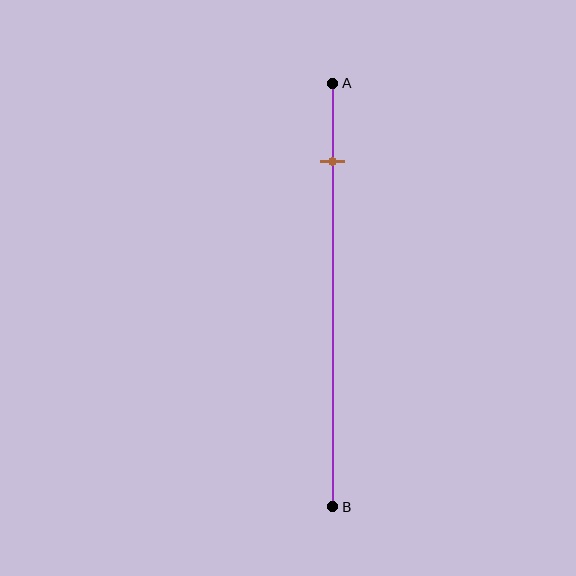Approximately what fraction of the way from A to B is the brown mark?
The brown mark is approximately 20% of the way from A to B.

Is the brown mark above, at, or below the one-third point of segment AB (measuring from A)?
The brown mark is above the one-third point of segment AB.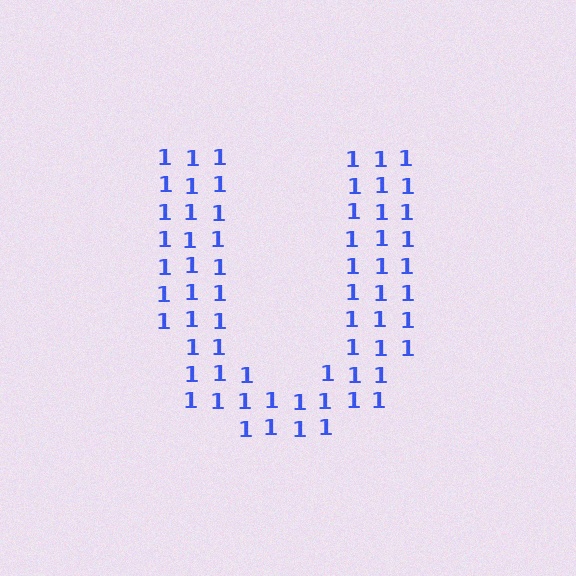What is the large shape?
The large shape is the letter U.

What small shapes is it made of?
It is made of small digit 1's.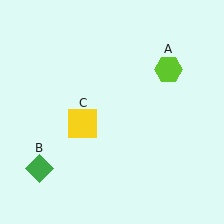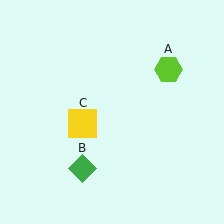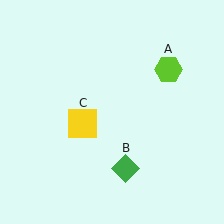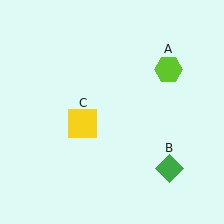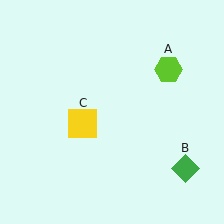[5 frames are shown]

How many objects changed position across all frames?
1 object changed position: green diamond (object B).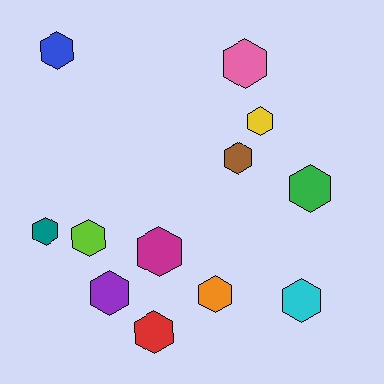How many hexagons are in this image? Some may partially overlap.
There are 12 hexagons.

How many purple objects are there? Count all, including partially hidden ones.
There is 1 purple object.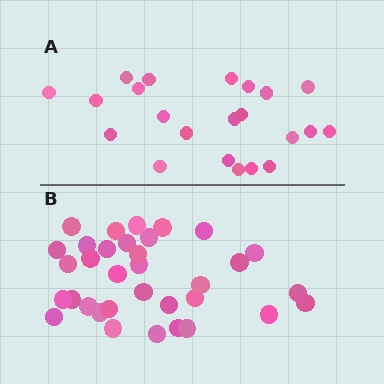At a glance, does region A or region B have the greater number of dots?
Region B (the bottom region) has more dots.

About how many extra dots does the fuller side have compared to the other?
Region B has roughly 12 or so more dots than region A.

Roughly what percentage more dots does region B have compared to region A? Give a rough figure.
About 55% more.